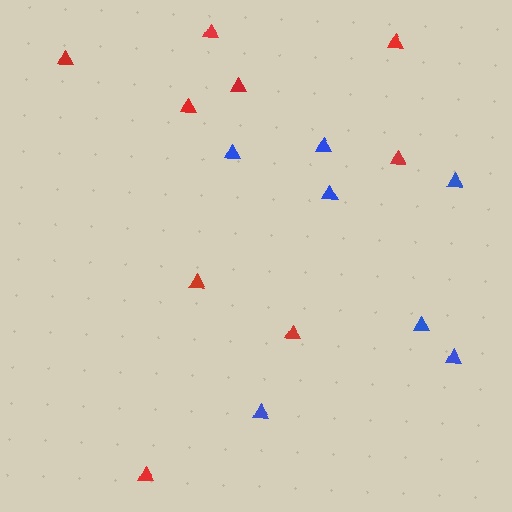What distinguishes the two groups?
There are 2 groups: one group of red triangles (9) and one group of blue triangles (7).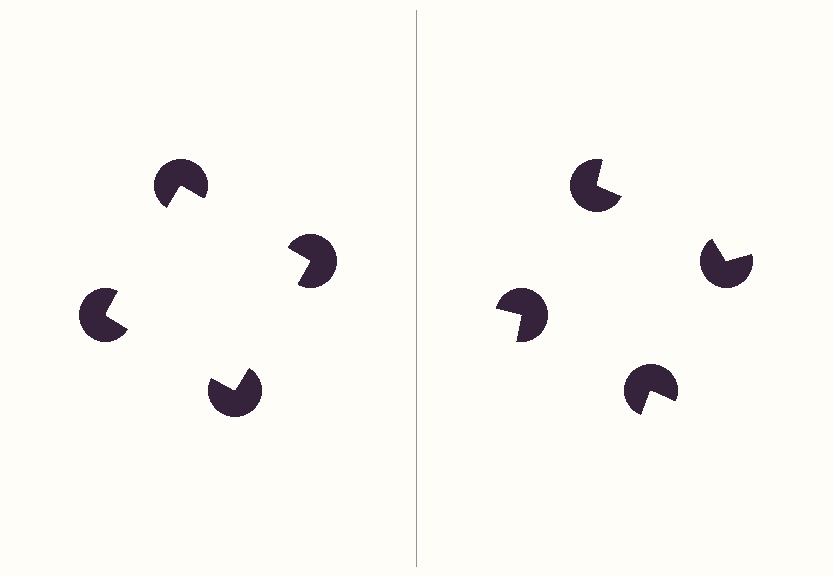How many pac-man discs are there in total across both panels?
8 — 4 on each side.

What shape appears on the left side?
An illusory square.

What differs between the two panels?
The pac-man discs are positioned identically on both sides; only the wedge orientations differ. On the left they align to a square; on the right they are misaligned.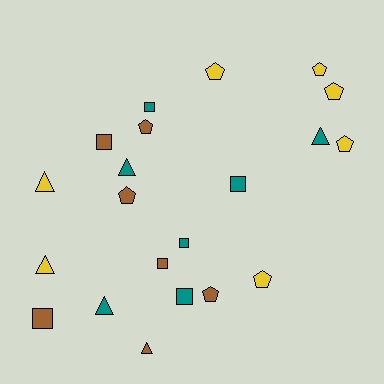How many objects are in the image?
There are 21 objects.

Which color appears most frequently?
Brown, with 7 objects.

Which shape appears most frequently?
Pentagon, with 8 objects.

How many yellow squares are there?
There are no yellow squares.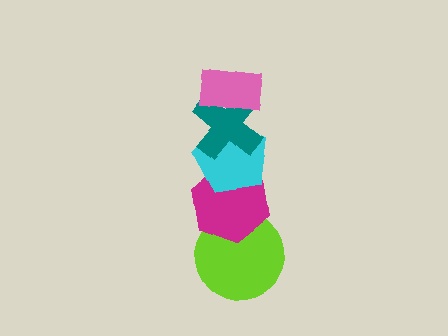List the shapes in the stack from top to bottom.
From top to bottom: the pink rectangle, the teal cross, the cyan pentagon, the magenta hexagon, the lime circle.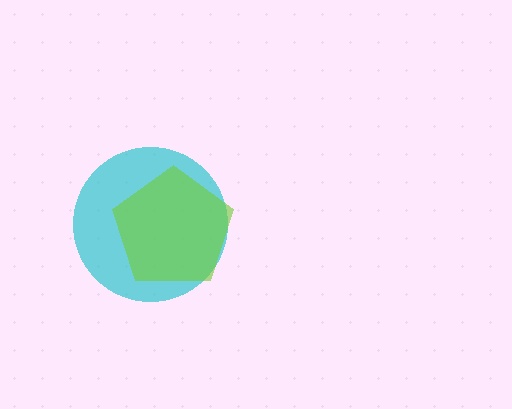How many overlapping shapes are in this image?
There are 2 overlapping shapes in the image.